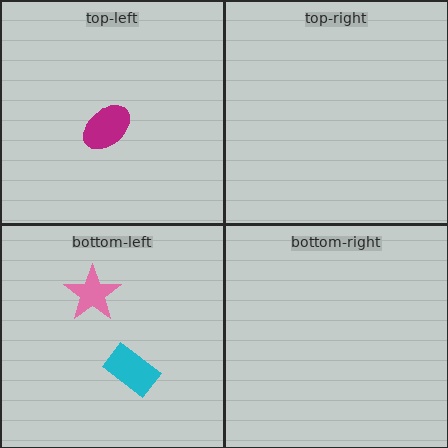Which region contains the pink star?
The bottom-left region.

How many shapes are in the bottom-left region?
2.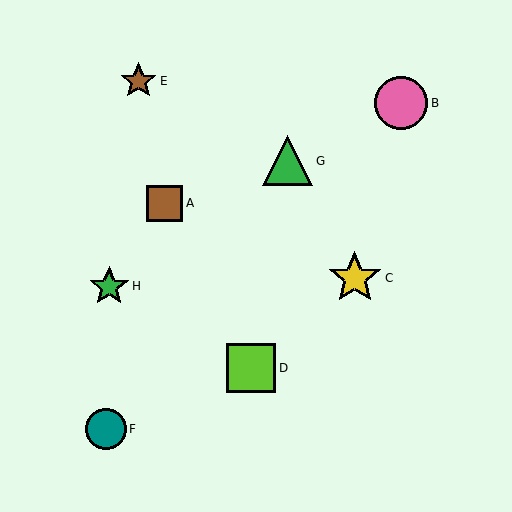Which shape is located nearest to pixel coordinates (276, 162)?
The green triangle (labeled G) at (288, 161) is nearest to that location.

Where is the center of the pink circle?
The center of the pink circle is at (401, 103).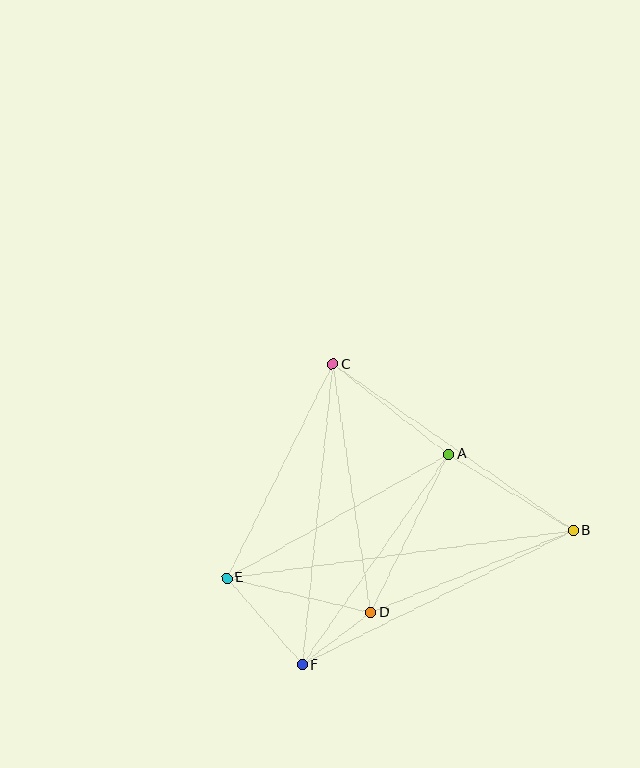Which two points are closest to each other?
Points D and F are closest to each other.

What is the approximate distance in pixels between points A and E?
The distance between A and E is approximately 254 pixels.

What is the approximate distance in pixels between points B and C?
The distance between B and C is approximately 292 pixels.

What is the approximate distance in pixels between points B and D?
The distance between B and D is approximately 219 pixels.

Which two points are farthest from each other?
Points B and E are farthest from each other.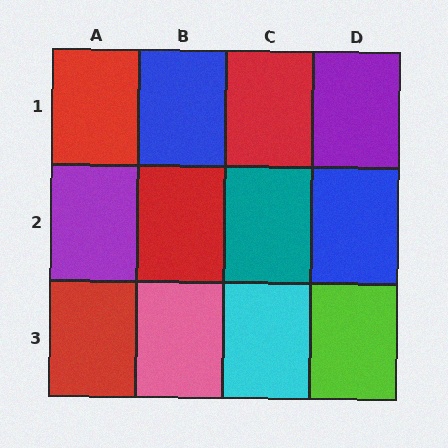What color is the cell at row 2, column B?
Red.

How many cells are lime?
1 cell is lime.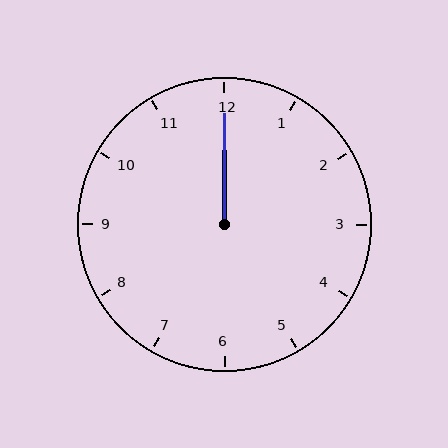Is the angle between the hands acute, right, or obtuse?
It is acute.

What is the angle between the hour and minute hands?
Approximately 0 degrees.